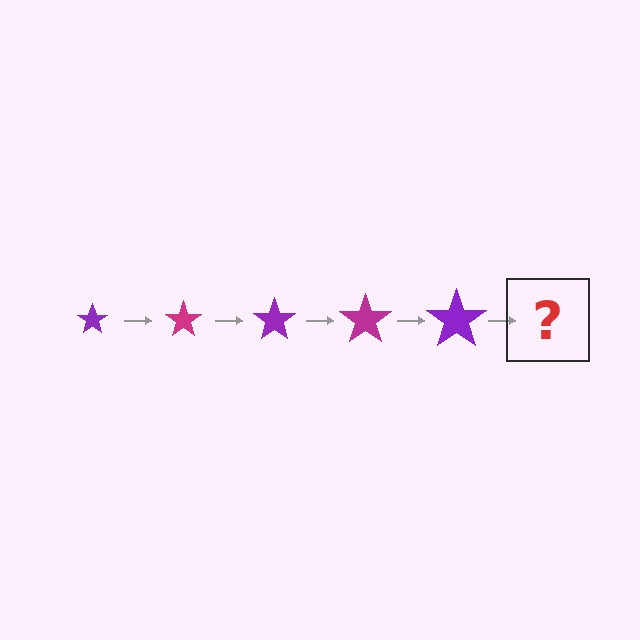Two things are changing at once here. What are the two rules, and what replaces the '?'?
The two rules are that the star grows larger each step and the color cycles through purple and magenta. The '?' should be a magenta star, larger than the previous one.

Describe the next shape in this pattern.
It should be a magenta star, larger than the previous one.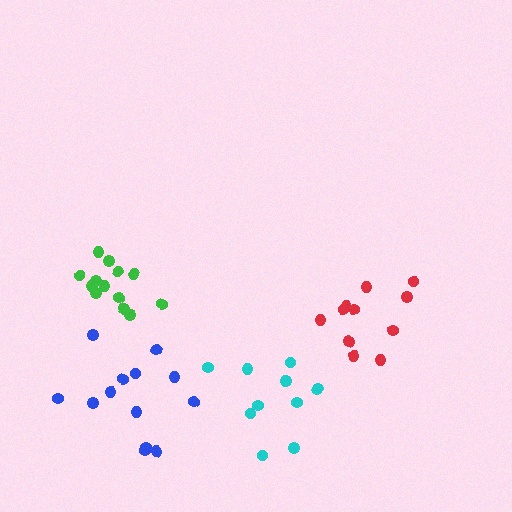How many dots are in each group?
Group 1: 13 dots, Group 2: 11 dots, Group 3: 11 dots, Group 4: 13 dots (48 total).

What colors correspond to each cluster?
The clusters are colored: green, red, cyan, blue.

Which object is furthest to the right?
The red cluster is rightmost.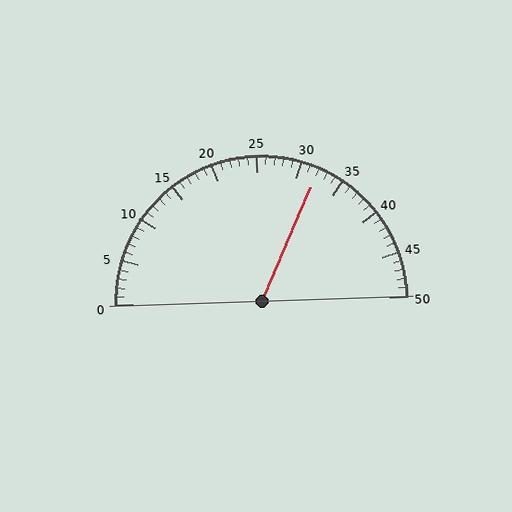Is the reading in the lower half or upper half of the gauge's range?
The reading is in the upper half of the range (0 to 50).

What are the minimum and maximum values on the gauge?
The gauge ranges from 0 to 50.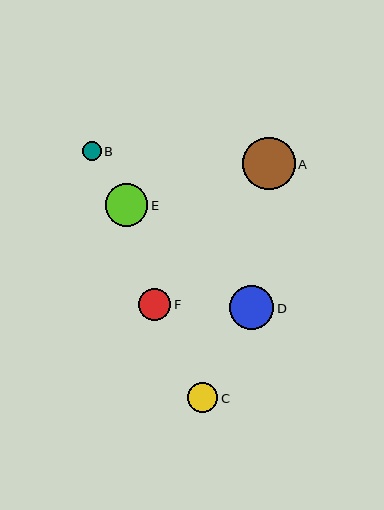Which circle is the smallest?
Circle B is the smallest with a size of approximately 19 pixels.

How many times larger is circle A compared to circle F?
Circle A is approximately 1.6 times the size of circle F.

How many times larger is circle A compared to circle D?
Circle A is approximately 1.2 times the size of circle D.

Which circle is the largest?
Circle A is the largest with a size of approximately 53 pixels.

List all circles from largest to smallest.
From largest to smallest: A, D, E, F, C, B.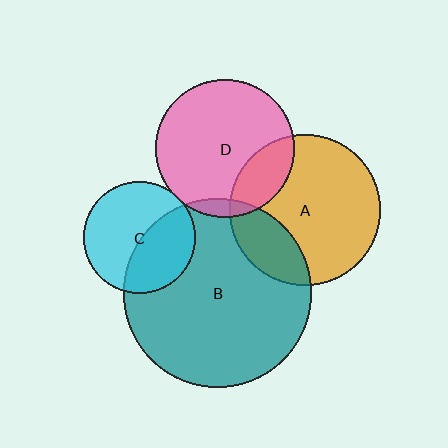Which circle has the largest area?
Circle B (teal).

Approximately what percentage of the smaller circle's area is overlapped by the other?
Approximately 5%.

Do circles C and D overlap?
Yes.